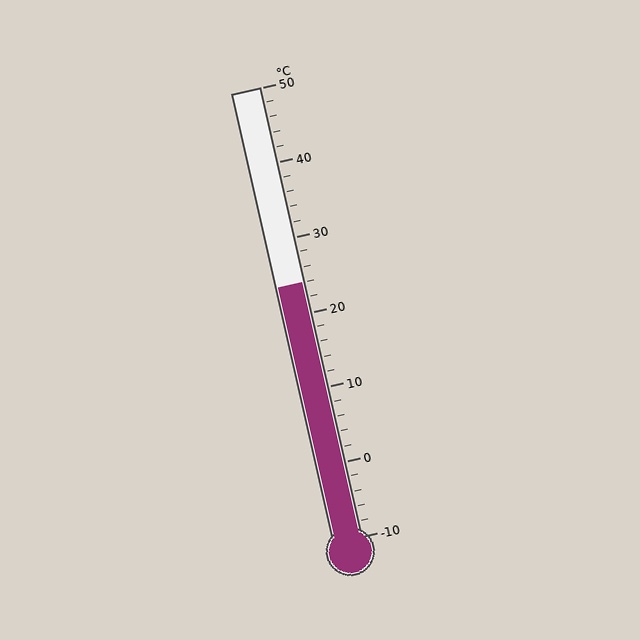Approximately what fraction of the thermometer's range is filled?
The thermometer is filled to approximately 55% of its range.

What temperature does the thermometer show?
The thermometer shows approximately 24°C.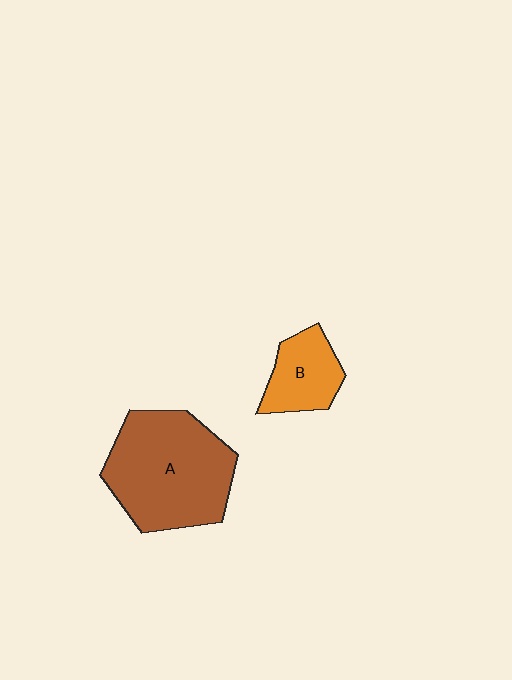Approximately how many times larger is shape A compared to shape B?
Approximately 2.4 times.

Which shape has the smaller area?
Shape B (orange).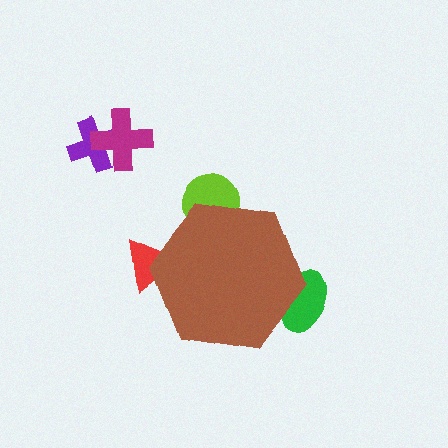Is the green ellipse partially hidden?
Yes, the green ellipse is partially hidden behind the brown hexagon.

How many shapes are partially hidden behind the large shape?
3 shapes are partially hidden.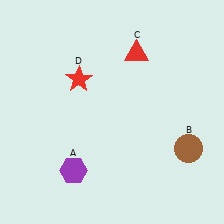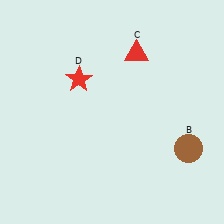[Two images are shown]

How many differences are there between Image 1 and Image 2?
There is 1 difference between the two images.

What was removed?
The purple hexagon (A) was removed in Image 2.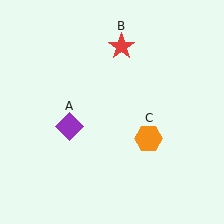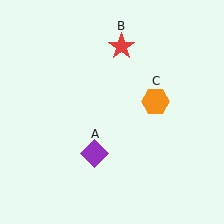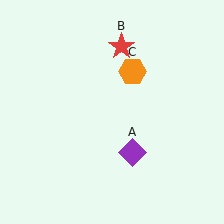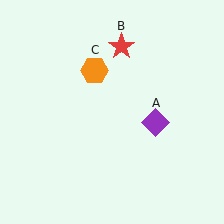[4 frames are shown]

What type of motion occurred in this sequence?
The purple diamond (object A), orange hexagon (object C) rotated counterclockwise around the center of the scene.